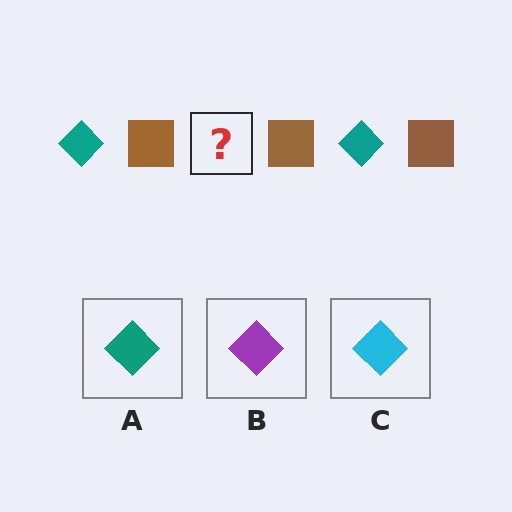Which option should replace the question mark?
Option A.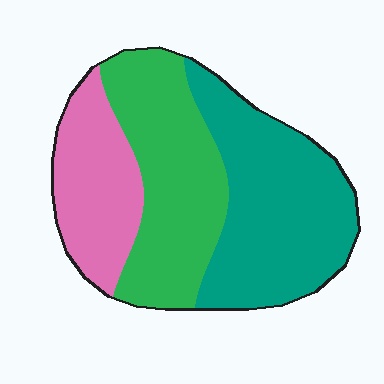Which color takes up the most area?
Teal, at roughly 40%.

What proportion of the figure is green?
Green covers around 35% of the figure.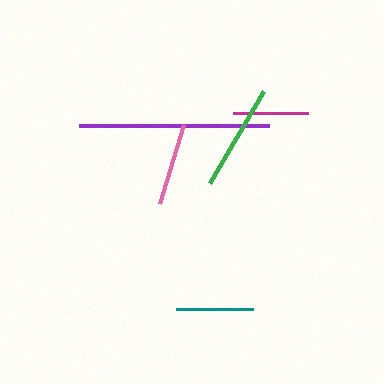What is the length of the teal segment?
The teal segment is approximately 77 pixels long.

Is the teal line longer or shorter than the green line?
The green line is longer than the teal line.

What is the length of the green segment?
The green segment is approximately 107 pixels long.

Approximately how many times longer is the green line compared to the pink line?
The green line is approximately 1.3 times the length of the pink line.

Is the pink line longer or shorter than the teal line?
The pink line is longer than the teal line.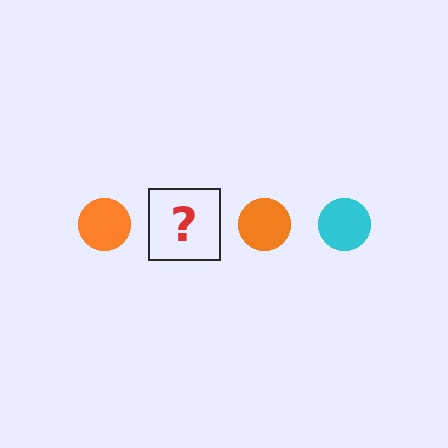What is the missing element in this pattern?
The missing element is a cyan circle.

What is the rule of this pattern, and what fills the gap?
The rule is that the pattern cycles through orange, cyan circles. The gap should be filled with a cyan circle.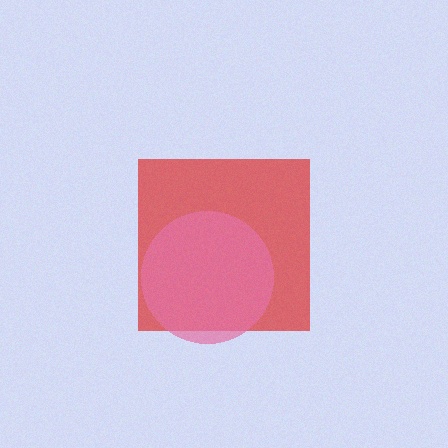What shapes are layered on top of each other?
The layered shapes are: a red square, a pink circle.